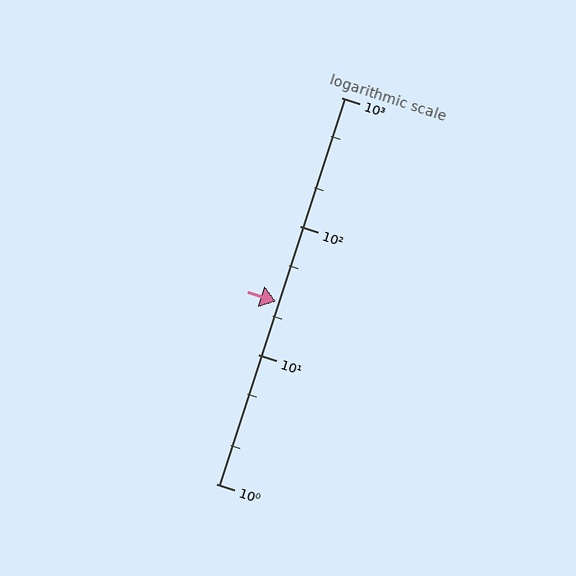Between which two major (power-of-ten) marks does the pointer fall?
The pointer is between 10 and 100.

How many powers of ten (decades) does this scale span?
The scale spans 3 decades, from 1 to 1000.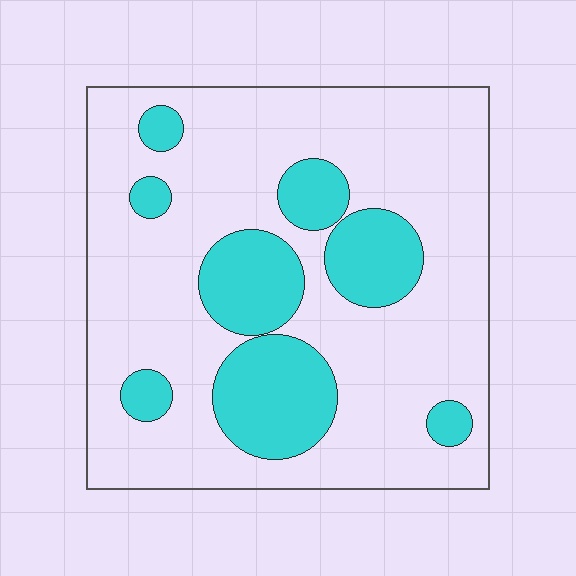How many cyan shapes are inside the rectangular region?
8.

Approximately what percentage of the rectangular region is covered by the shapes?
Approximately 25%.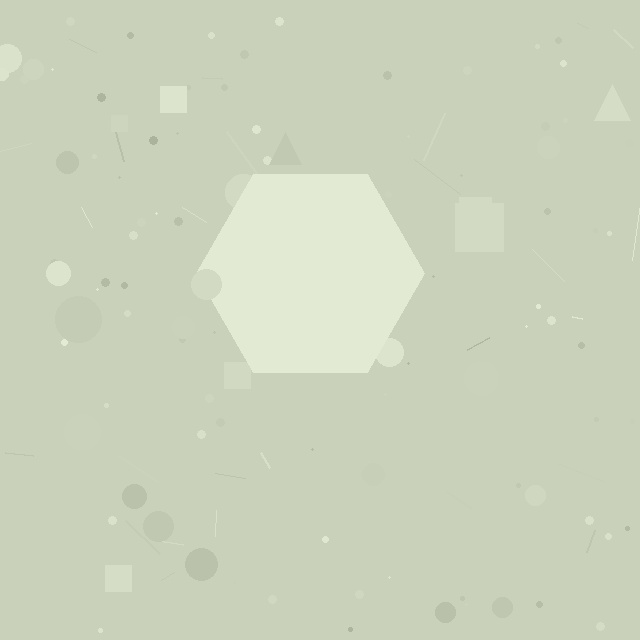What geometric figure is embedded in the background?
A hexagon is embedded in the background.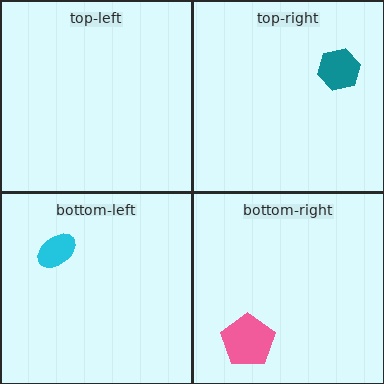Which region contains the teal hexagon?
The top-right region.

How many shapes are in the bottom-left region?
1.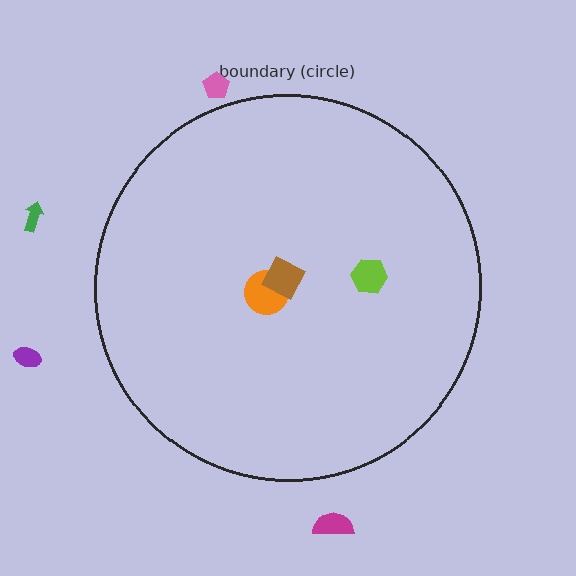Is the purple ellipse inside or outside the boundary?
Outside.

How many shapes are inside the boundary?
3 inside, 4 outside.